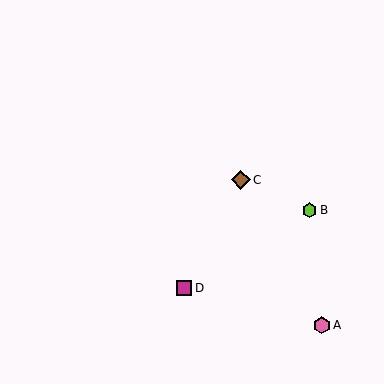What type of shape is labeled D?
Shape D is a magenta square.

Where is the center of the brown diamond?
The center of the brown diamond is at (241, 180).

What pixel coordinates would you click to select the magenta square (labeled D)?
Click at (184, 288) to select the magenta square D.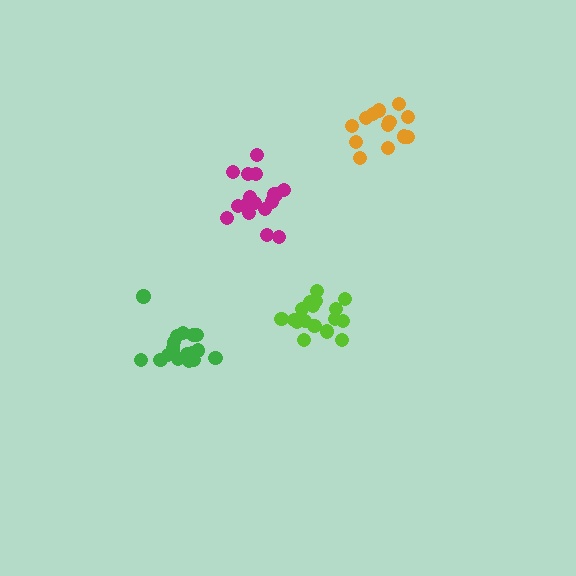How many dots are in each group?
Group 1: 18 dots, Group 2: 17 dots, Group 3: 17 dots, Group 4: 13 dots (65 total).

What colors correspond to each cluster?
The clusters are colored: lime, green, magenta, orange.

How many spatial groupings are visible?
There are 4 spatial groupings.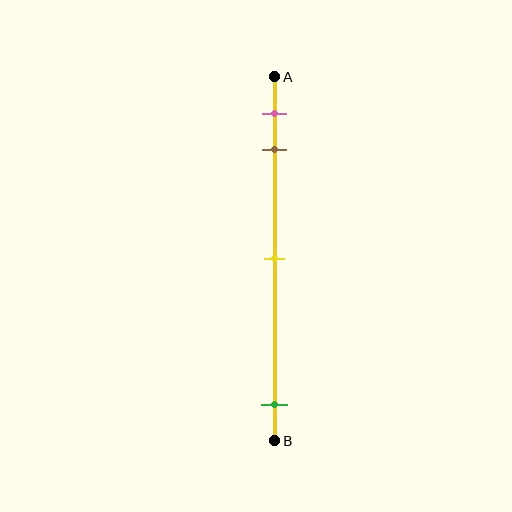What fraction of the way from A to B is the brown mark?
The brown mark is approximately 20% (0.2) of the way from A to B.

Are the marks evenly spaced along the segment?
No, the marks are not evenly spaced.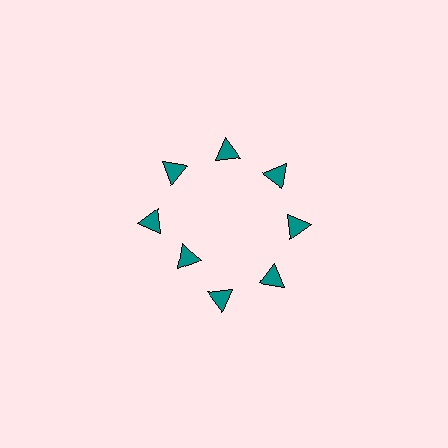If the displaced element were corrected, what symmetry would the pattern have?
It would have 8-fold rotational symmetry — the pattern would map onto itself every 45 degrees.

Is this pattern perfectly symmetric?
No. The 8 teal triangles are arranged in a ring, but one element near the 8 o'clock position is pulled inward toward the center, breaking the 8-fold rotational symmetry.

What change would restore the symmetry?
The symmetry would be restored by moving it outward, back onto the ring so that all 8 triangles sit at equal angles and equal distance from the center.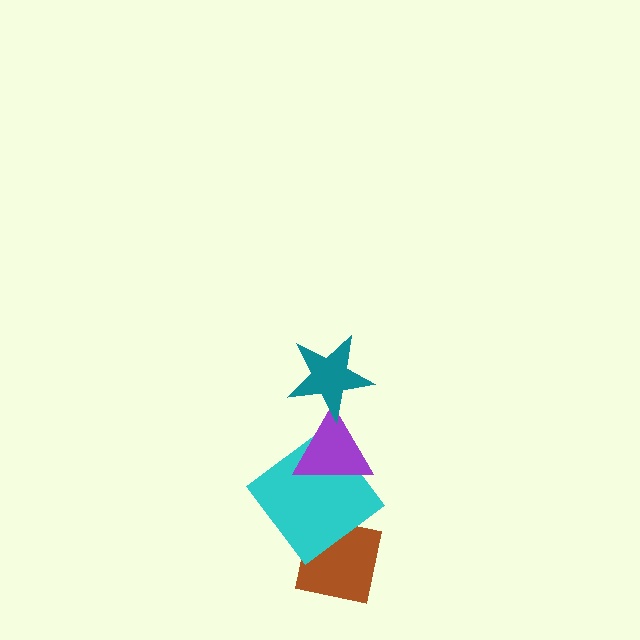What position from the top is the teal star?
The teal star is 1st from the top.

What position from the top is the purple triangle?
The purple triangle is 2nd from the top.